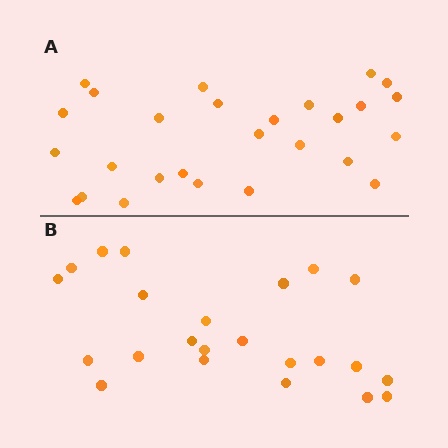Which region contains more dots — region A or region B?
Region A (the top region) has more dots.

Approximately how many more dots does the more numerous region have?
Region A has about 4 more dots than region B.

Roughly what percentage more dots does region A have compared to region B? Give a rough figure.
About 15% more.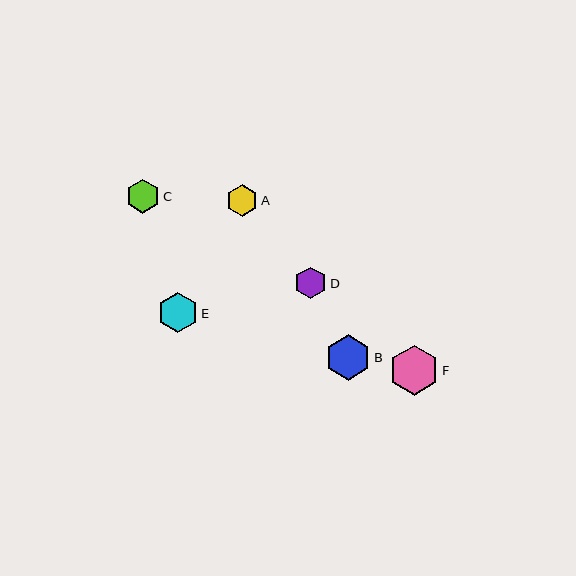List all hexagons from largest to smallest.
From largest to smallest: F, B, E, C, D, A.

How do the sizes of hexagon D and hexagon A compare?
Hexagon D and hexagon A are approximately the same size.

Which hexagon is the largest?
Hexagon F is the largest with a size of approximately 50 pixels.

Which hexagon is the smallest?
Hexagon A is the smallest with a size of approximately 32 pixels.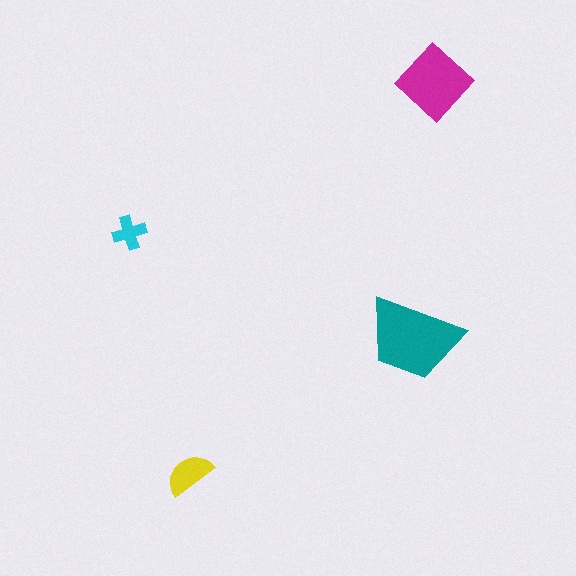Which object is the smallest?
The cyan cross.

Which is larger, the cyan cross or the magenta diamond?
The magenta diamond.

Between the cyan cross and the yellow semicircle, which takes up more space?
The yellow semicircle.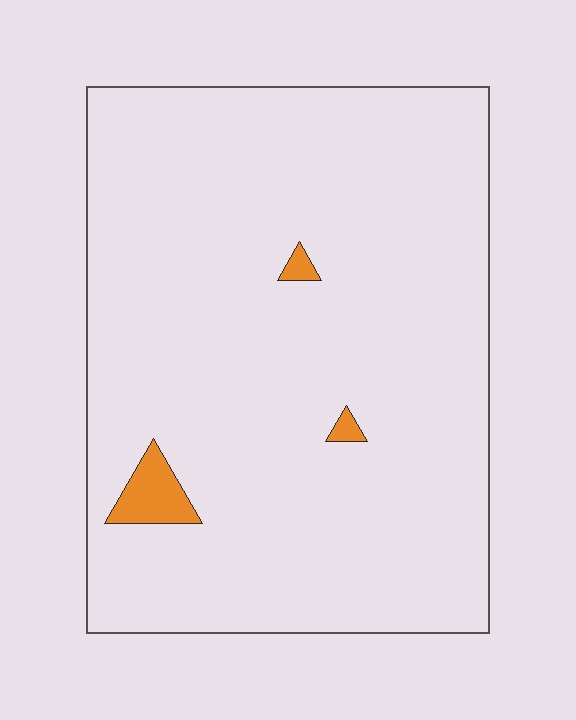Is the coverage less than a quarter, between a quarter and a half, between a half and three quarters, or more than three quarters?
Less than a quarter.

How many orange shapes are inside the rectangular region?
3.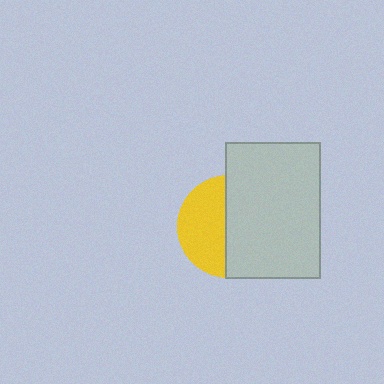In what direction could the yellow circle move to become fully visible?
The yellow circle could move left. That would shift it out from behind the light gray rectangle entirely.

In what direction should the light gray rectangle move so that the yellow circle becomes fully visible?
The light gray rectangle should move right. That is the shortest direction to clear the overlap and leave the yellow circle fully visible.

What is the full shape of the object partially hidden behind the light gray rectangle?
The partially hidden object is a yellow circle.